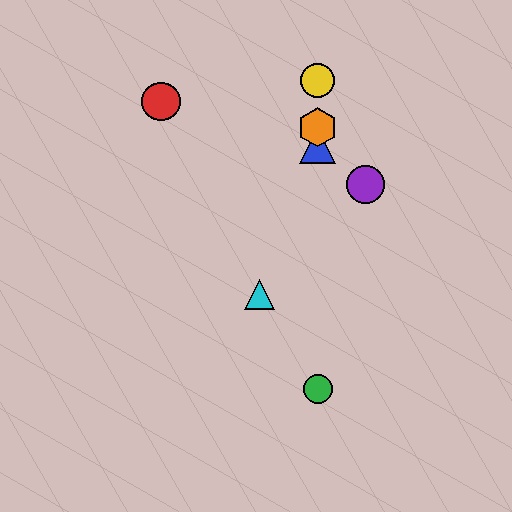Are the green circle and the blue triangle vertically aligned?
Yes, both are at x≈318.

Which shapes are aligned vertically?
The blue triangle, the green circle, the yellow circle, the orange hexagon are aligned vertically.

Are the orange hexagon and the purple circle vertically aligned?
No, the orange hexagon is at x≈318 and the purple circle is at x≈366.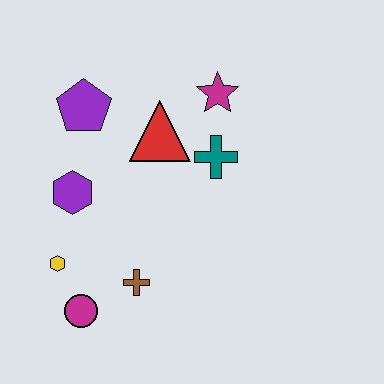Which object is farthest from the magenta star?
The magenta circle is farthest from the magenta star.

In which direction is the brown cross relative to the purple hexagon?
The brown cross is below the purple hexagon.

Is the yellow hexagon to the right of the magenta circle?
No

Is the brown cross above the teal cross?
No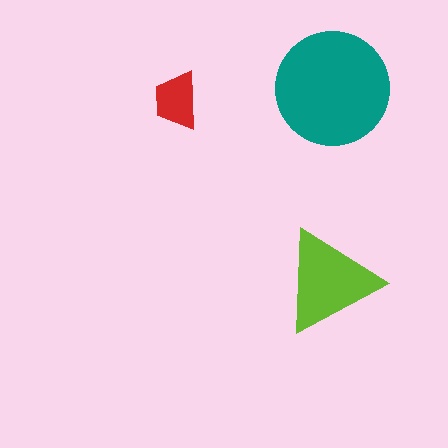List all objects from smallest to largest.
The red trapezoid, the lime triangle, the teal circle.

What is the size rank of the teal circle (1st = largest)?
1st.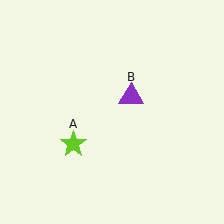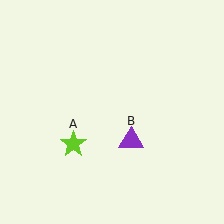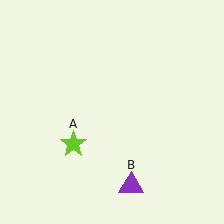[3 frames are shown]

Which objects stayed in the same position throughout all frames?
Lime star (object A) remained stationary.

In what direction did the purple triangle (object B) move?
The purple triangle (object B) moved down.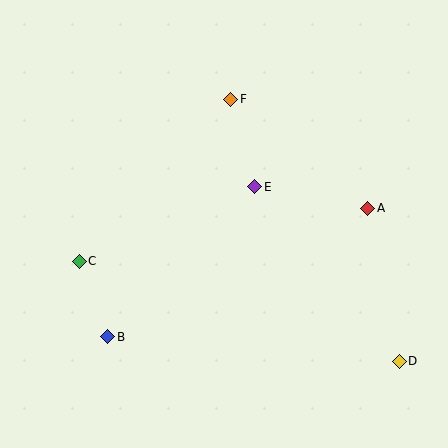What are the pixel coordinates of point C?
Point C is at (79, 261).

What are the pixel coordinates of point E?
Point E is at (255, 187).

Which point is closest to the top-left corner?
Point F is closest to the top-left corner.